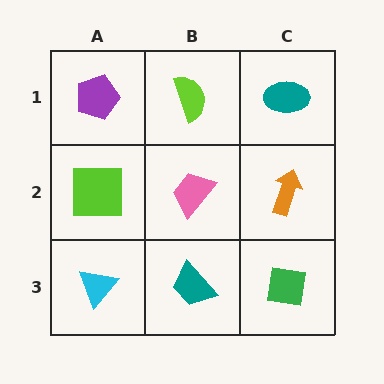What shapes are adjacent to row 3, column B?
A pink trapezoid (row 2, column B), a cyan triangle (row 3, column A), a green square (row 3, column C).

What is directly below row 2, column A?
A cyan triangle.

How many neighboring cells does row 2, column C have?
3.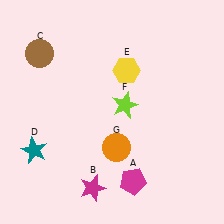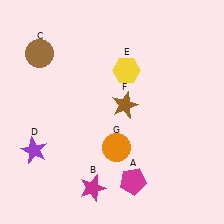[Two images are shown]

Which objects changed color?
D changed from teal to purple. F changed from lime to brown.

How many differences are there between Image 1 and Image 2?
There are 2 differences between the two images.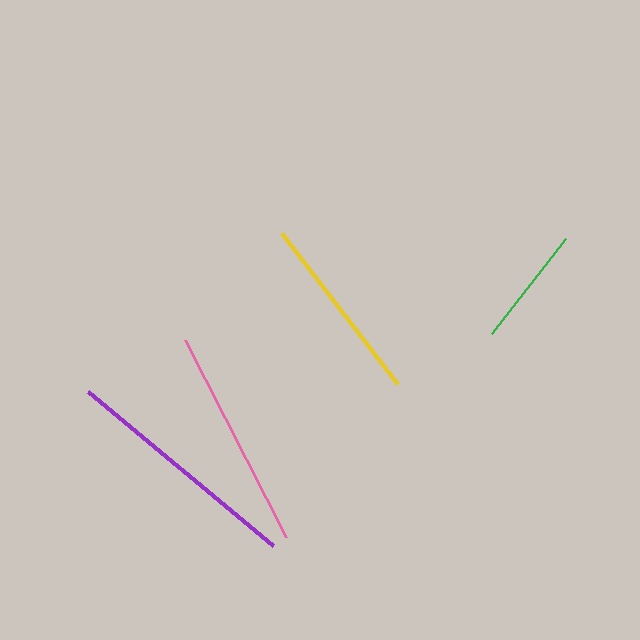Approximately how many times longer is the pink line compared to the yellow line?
The pink line is approximately 1.2 times the length of the yellow line.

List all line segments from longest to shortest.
From longest to shortest: purple, pink, yellow, green.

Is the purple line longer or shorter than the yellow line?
The purple line is longer than the yellow line.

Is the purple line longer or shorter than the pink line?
The purple line is longer than the pink line.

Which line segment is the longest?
The purple line is the longest at approximately 241 pixels.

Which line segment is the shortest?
The green line is the shortest at approximately 120 pixels.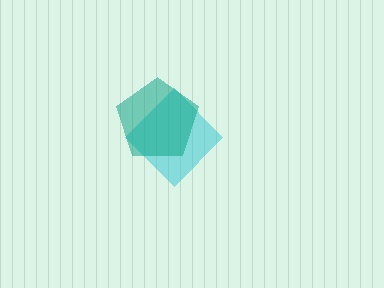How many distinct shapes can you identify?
There are 2 distinct shapes: a cyan diamond, a teal pentagon.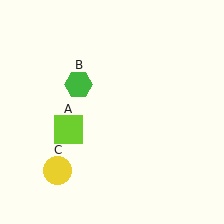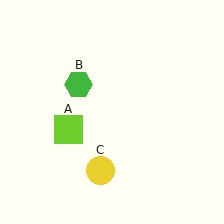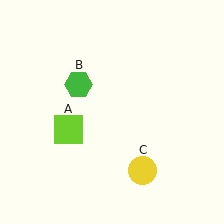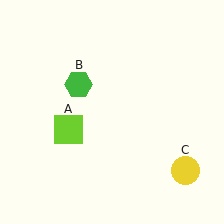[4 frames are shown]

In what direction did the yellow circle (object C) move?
The yellow circle (object C) moved right.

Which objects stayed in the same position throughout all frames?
Lime square (object A) and green hexagon (object B) remained stationary.